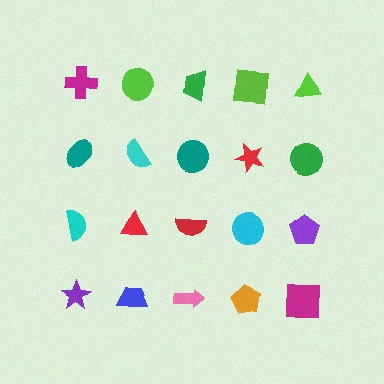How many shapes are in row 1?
5 shapes.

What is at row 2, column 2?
A cyan semicircle.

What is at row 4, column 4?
An orange pentagon.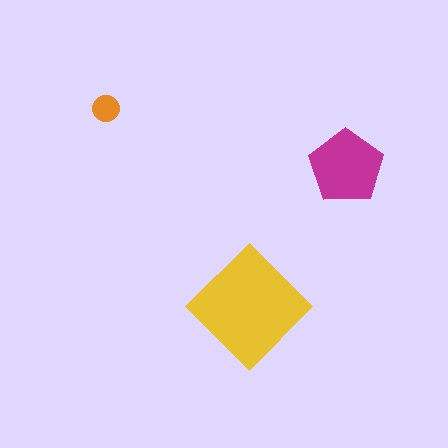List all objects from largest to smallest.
The yellow diamond, the magenta pentagon, the orange circle.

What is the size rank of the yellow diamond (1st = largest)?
1st.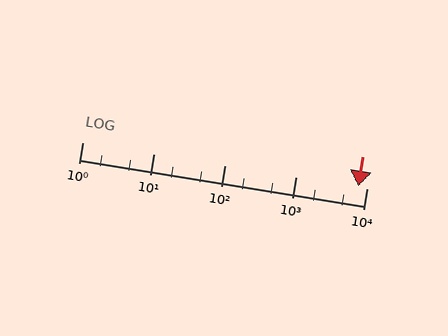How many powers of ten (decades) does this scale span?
The scale spans 4 decades, from 1 to 10000.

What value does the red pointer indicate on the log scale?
The pointer indicates approximately 7500.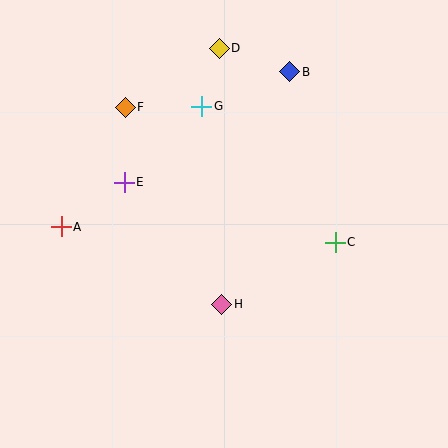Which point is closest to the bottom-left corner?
Point A is closest to the bottom-left corner.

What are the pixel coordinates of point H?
Point H is at (222, 304).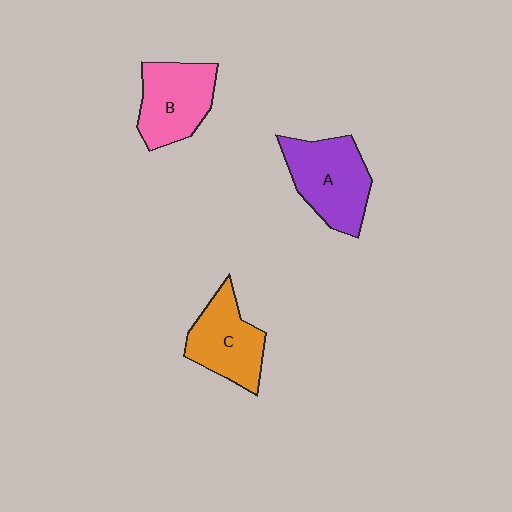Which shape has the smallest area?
Shape C (orange).